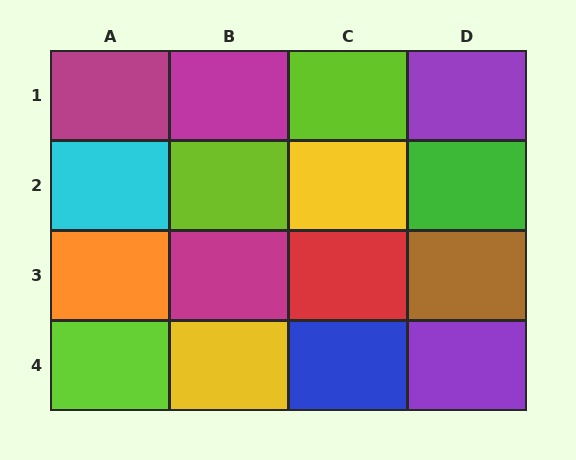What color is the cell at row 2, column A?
Cyan.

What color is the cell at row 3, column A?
Orange.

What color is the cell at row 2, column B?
Lime.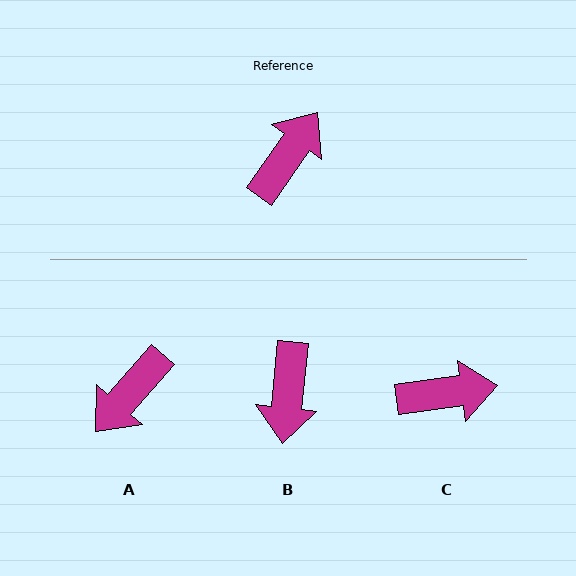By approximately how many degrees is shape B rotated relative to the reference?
Approximately 151 degrees clockwise.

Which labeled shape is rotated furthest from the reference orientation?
A, about 174 degrees away.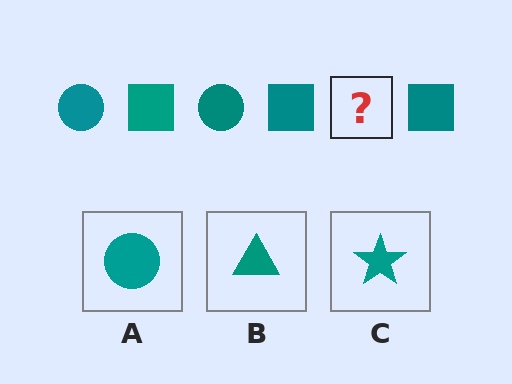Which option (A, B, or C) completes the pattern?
A.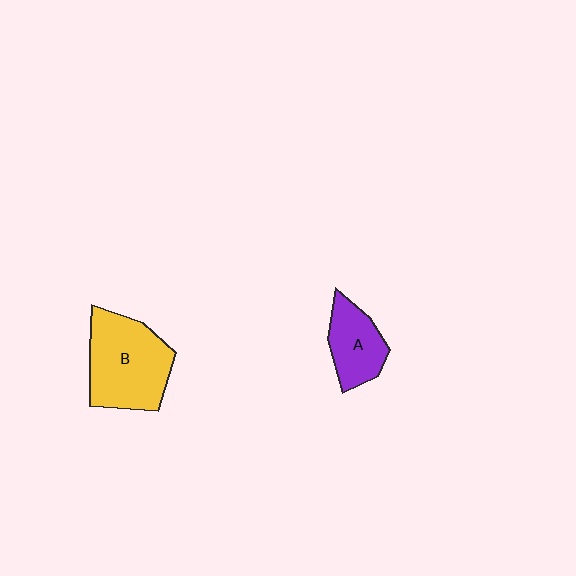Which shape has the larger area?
Shape B (yellow).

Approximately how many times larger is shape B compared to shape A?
Approximately 1.8 times.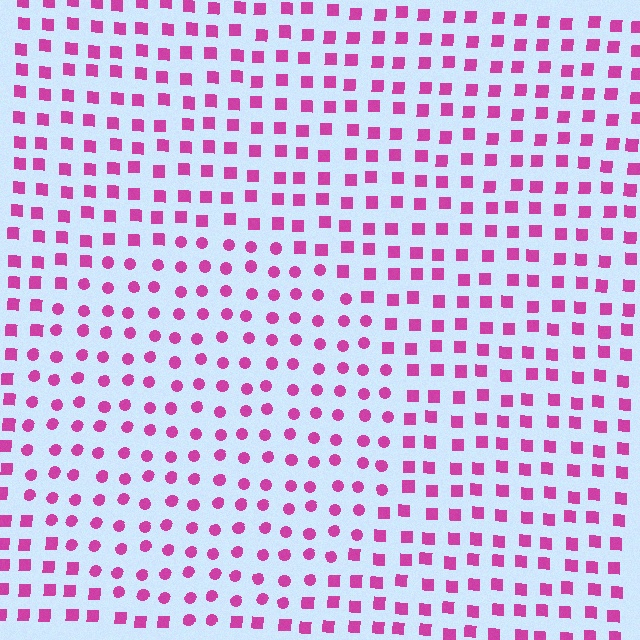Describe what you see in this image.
The image is filled with small magenta elements arranged in a uniform grid. A circle-shaped region contains circles, while the surrounding area contains squares. The boundary is defined purely by the change in element shape.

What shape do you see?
I see a circle.